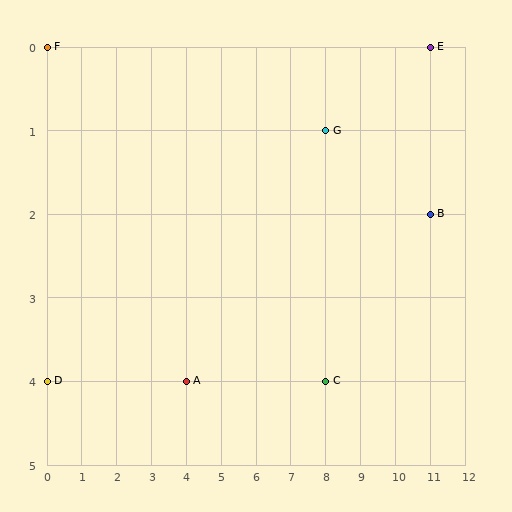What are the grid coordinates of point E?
Point E is at grid coordinates (11, 0).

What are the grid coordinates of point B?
Point B is at grid coordinates (11, 2).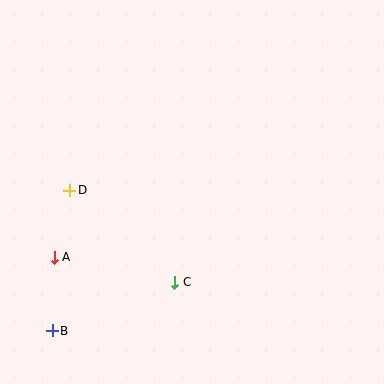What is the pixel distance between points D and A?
The distance between D and A is 69 pixels.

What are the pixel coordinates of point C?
Point C is at (175, 282).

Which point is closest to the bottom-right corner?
Point C is closest to the bottom-right corner.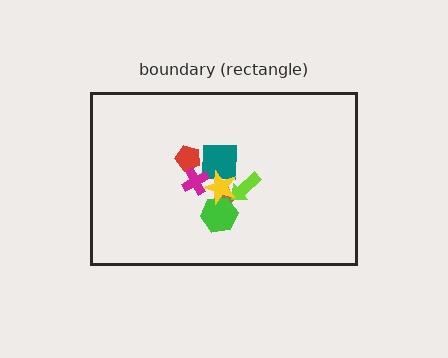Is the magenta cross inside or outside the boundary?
Inside.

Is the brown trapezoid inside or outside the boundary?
Inside.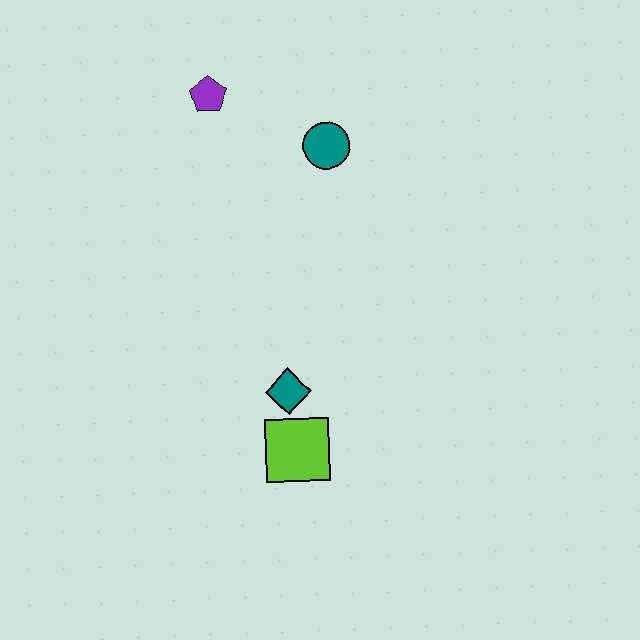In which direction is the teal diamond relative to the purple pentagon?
The teal diamond is below the purple pentagon.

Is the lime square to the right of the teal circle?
No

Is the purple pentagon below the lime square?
No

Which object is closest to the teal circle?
The purple pentagon is closest to the teal circle.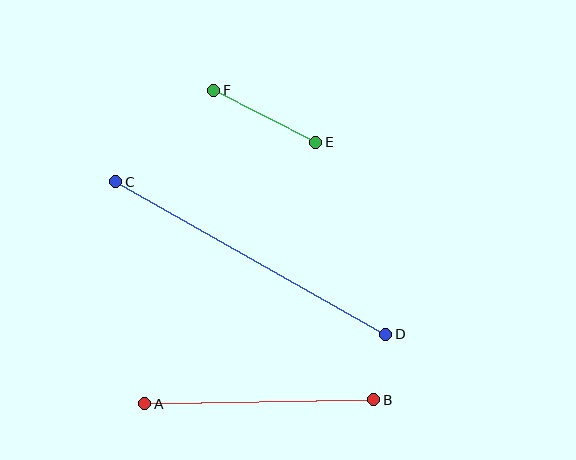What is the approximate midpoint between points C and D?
The midpoint is at approximately (251, 258) pixels.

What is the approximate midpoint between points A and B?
The midpoint is at approximately (259, 402) pixels.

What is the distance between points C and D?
The distance is approximately 310 pixels.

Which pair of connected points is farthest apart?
Points C and D are farthest apart.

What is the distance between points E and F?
The distance is approximately 115 pixels.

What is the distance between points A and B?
The distance is approximately 229 pixels.